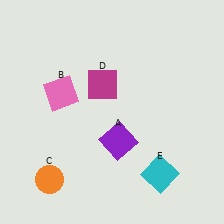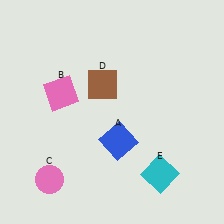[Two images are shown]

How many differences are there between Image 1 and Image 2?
There are 3 differences between the two images.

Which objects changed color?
A changed from purple to blue. C changed from orange to pink. D changed from magenta to brown.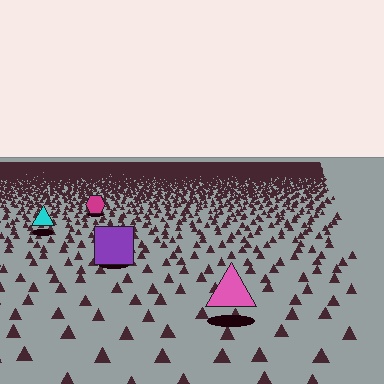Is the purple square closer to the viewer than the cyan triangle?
Yes. The purple square is closer — you can tell from the texture gradient: the ground texture is coarser near it.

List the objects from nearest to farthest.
From nearest to farthest: the pink triangle, the purple square, the cyan triangle, the magenta hexagon.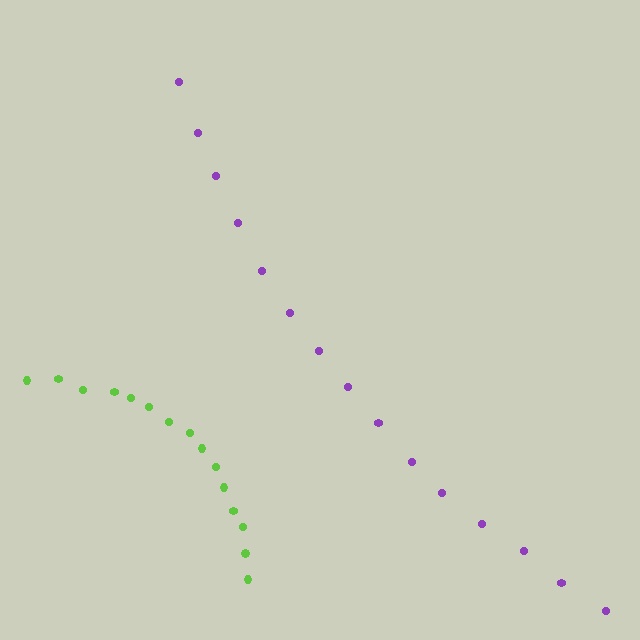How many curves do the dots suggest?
There are 2 distinct paths.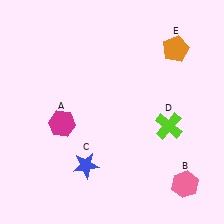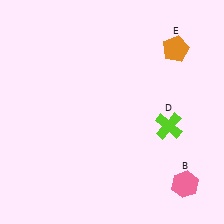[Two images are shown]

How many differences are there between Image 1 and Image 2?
There are 2 differences between the two images.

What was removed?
The magenta hexagon (A), the blue star (C) were removed in Image 2.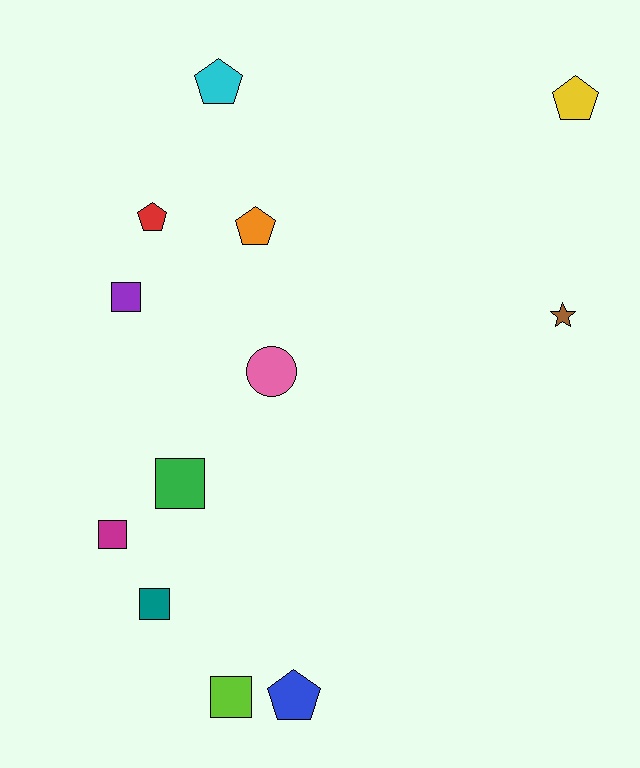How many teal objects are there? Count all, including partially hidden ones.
There is 1 teal object.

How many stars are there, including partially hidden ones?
There is 1 star.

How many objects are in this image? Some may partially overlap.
There are 12 objects.